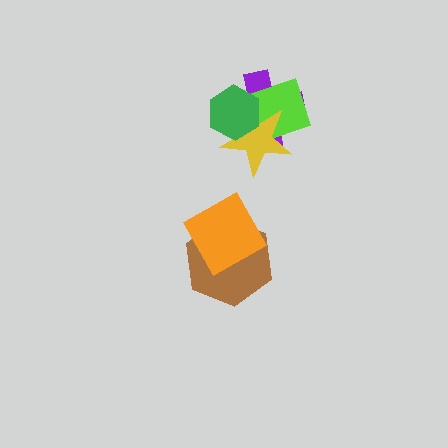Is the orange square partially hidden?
No, no other shape covers it.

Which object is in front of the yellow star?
The green hexagon is in front of the yellow star.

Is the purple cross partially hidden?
Yes, it is partially covered by another shape.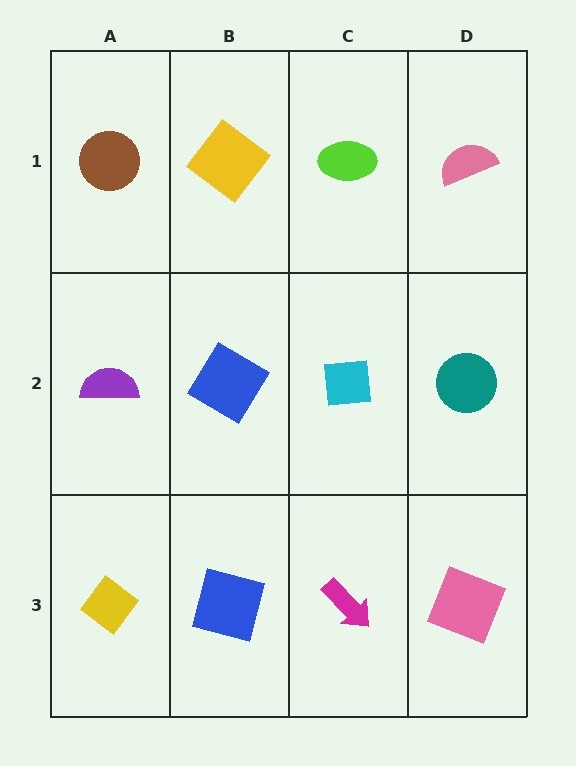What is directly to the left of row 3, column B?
A yellow diamond.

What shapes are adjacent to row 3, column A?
A purple semicircle (row 2, column A), a blue square (row 3, column B).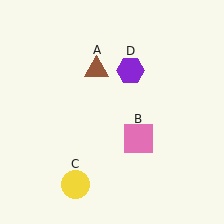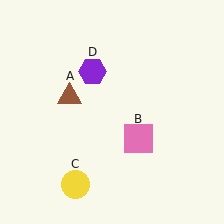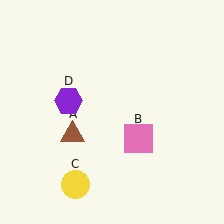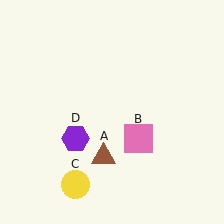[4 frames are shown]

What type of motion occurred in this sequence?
The brown triangle (object A), purple hexagon (object D) rotated counterclockwise around the center of the scene.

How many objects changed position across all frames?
2 objects changed position: brown triangle (object A), purple hexagon (object D).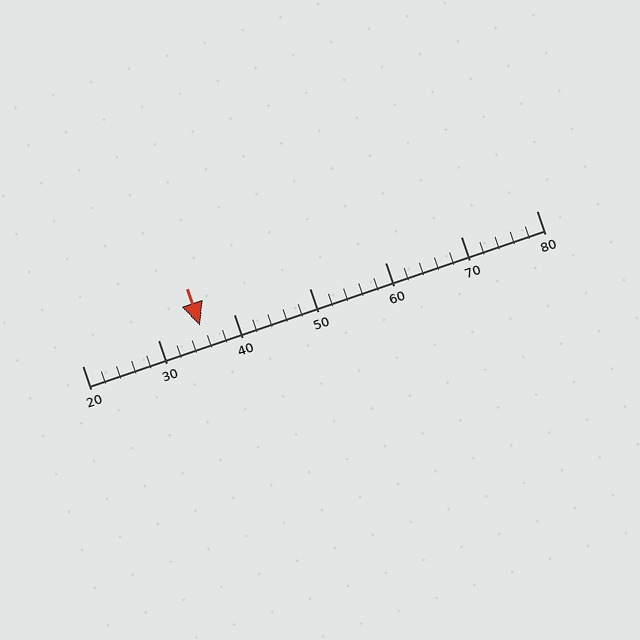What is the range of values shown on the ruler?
The ruler shows values from 20 to 80.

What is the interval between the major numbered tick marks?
The major tick marks are spaced 10 units apart.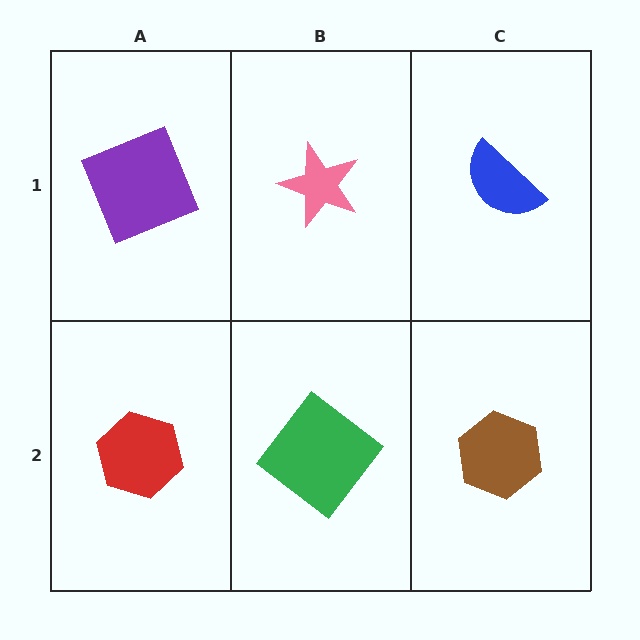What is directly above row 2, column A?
A purple square.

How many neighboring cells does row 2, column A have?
2.